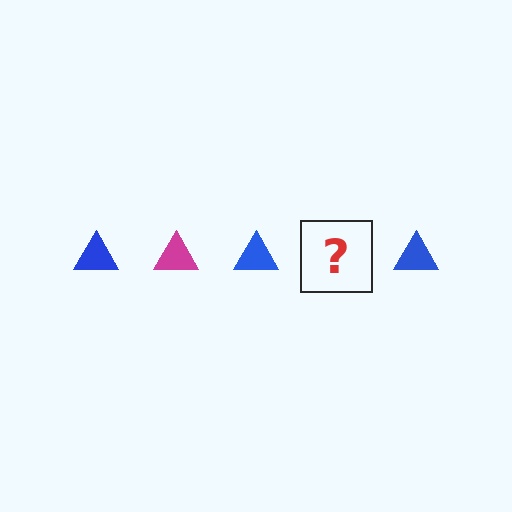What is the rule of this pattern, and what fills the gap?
The rule is that the pattern cycles through blue, magenta triangles. The gap should be filled with a magenta triangle.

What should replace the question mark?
The question mark should be replaced with a magenta triangle.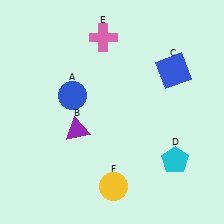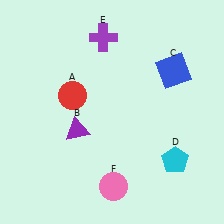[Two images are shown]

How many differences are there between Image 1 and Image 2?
There are 3 differences between the two images.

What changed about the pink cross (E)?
In Image 1, E is pink. In Image 2, it changed to purple.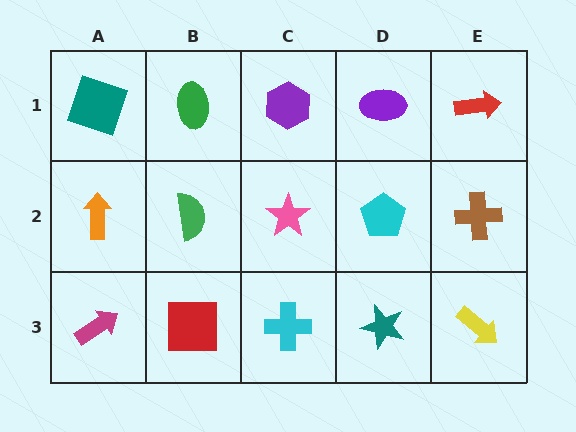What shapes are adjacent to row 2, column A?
A teal square (row 1, column A), a magenta arrow (row 3, column A), a green semicircle (row 2, column B).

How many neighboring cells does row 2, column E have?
3.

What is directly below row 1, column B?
A green semicircle.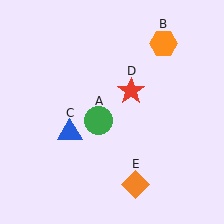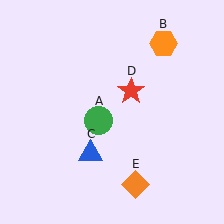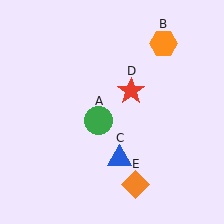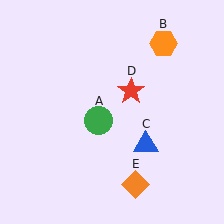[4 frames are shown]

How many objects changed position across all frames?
1 object changed position: blue triangle (object C).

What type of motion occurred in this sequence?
The blue triangle (object C) rotated counterclockwise around the center of the scene.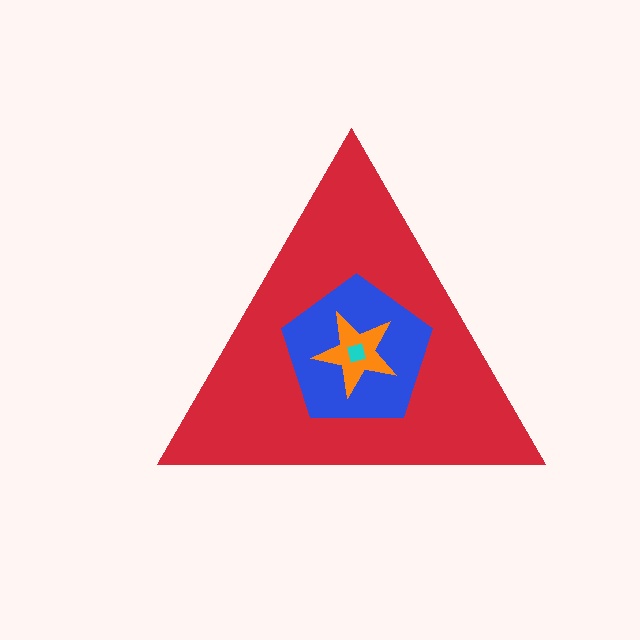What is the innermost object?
The cyan square.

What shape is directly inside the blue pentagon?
The orange star.